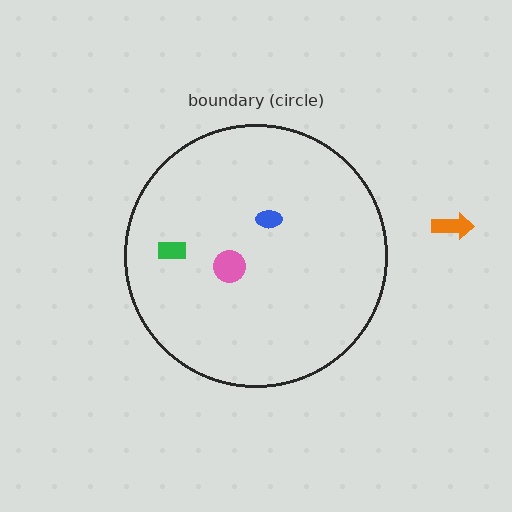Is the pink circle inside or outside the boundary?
Inside.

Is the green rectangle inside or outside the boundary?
Inside.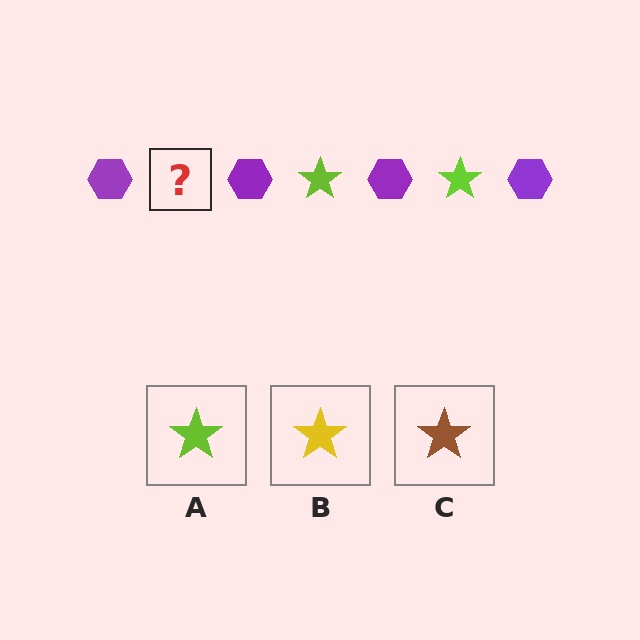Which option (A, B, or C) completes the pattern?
A.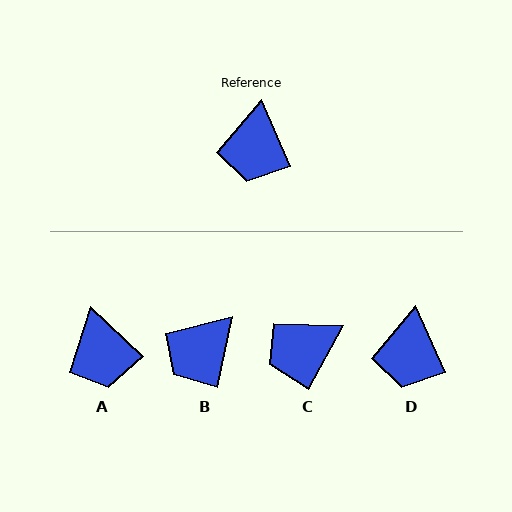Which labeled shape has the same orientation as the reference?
D.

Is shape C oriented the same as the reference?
No, it is off by about 52 degrees.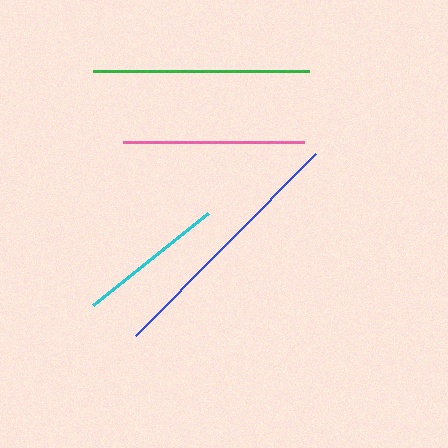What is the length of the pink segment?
The pink segment is approximately 181 pixels long.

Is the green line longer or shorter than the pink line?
The green line is longer than the pink line.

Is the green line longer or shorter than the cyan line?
The green line is longer than the cyan line.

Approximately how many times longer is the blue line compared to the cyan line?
The blue line is approximately 1.7 times the length of the cyan line.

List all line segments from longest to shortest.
From longest to shortest: blue, green, pink, cyan.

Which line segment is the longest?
The blue line is the longest at approximately 256 pixels.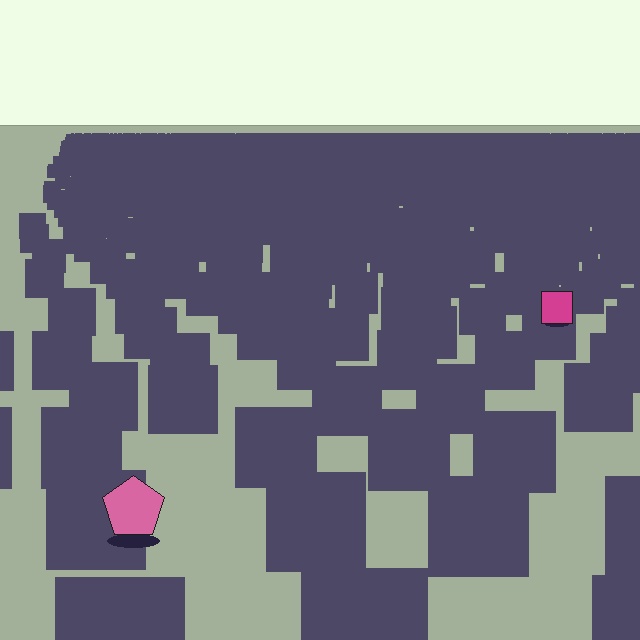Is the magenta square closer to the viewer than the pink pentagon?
No. The pink pentagon is closer — you can tell from the texture gradient: the ground texture is coarser near it.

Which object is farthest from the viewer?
The magenta square is farthest from the viewer. It appears smaller and the ground texture around it is denser.